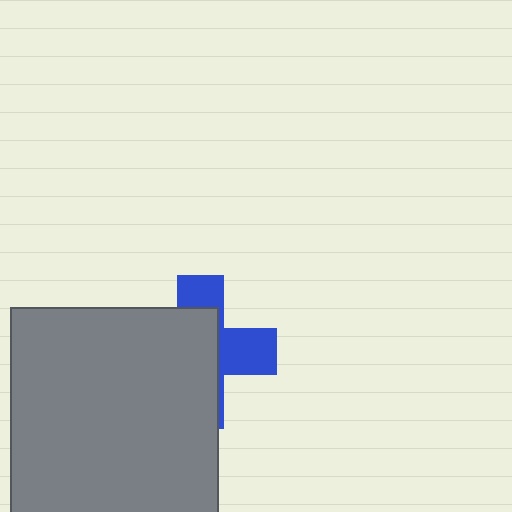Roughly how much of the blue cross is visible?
A small part of it is visible (roughly 37%).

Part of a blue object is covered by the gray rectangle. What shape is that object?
It is a cross.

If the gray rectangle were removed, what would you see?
You would see the complete blue cross.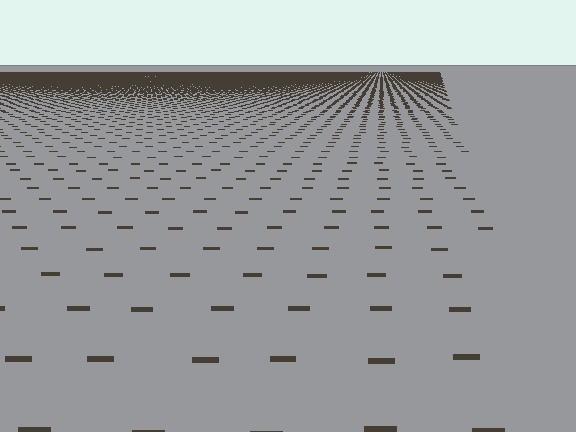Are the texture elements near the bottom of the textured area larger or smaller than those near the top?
Larger. Near the bottom, elements are closer to the viewer and appear at a bigger on-screen size.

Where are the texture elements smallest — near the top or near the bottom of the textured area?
Near the top.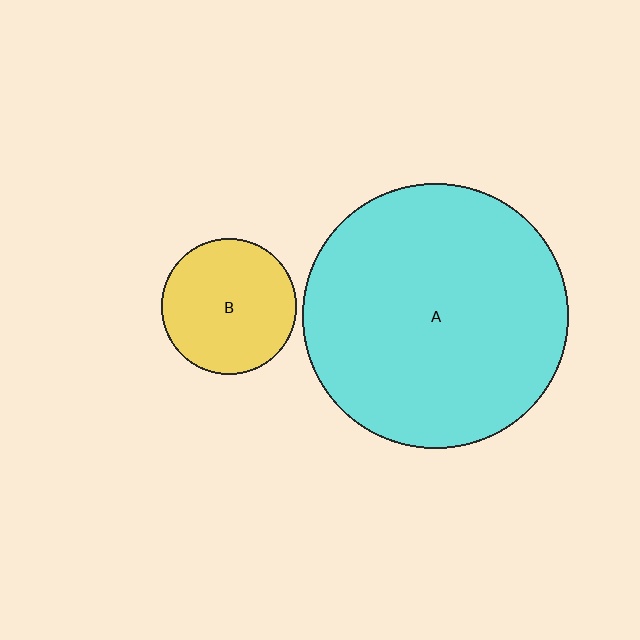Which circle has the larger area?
Circle A (cyan).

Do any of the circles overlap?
No, none of the circles overlap.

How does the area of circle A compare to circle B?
Approximately 3.8 times.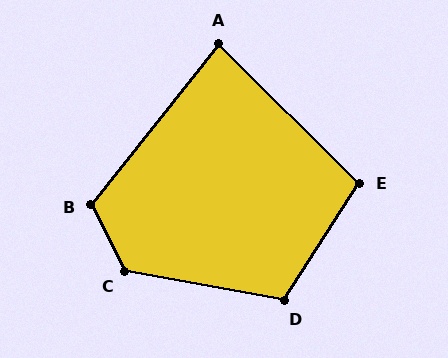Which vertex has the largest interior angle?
C, at approximately 127 degrees.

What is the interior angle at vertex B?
Approximately 115 degrees (obtuse).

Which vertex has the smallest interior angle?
A, at approximately 84 degrees.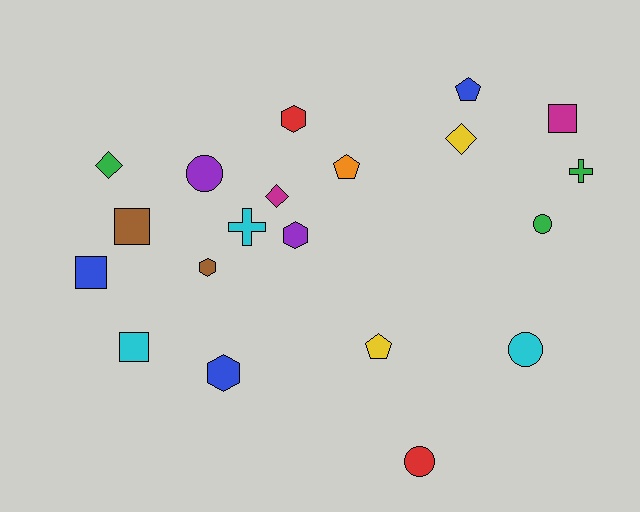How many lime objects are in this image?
There are no lime objects.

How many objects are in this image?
There are 20 objects.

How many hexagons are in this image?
There are 4 hexagons.